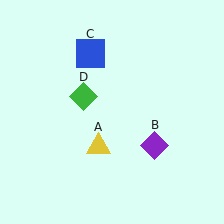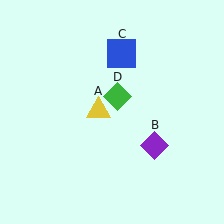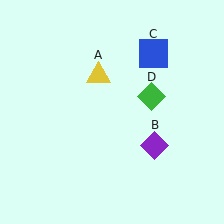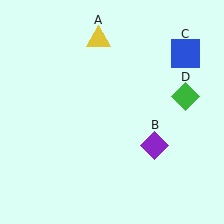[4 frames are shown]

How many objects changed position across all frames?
3 objects changed position: yellow triangle (object A), blue square (object C), green diamond (object D).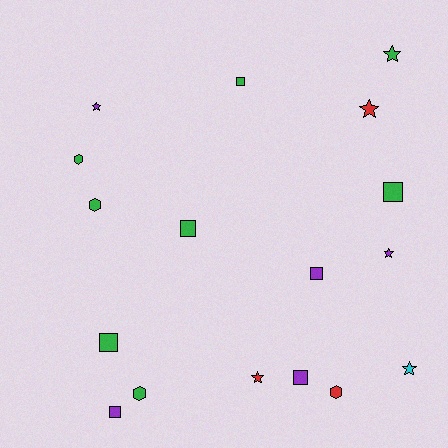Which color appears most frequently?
Green, with 8 objects.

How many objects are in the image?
There are 17 objects.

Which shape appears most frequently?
Square, with 7 objects.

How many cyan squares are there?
There are no cyan squares.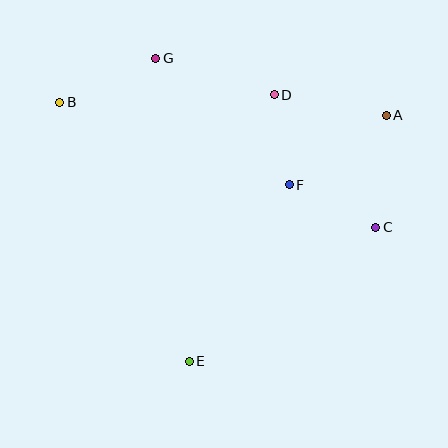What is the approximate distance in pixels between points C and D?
The distance between C and D is approximately 167 pixels.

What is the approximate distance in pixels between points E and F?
The distance between E and F is approximately 203 pixels.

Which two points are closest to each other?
Points D and F are closest to each other.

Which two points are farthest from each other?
Points B and C are farthest from each other.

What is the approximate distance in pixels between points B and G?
The distance between B and G is approximately 105 pixels.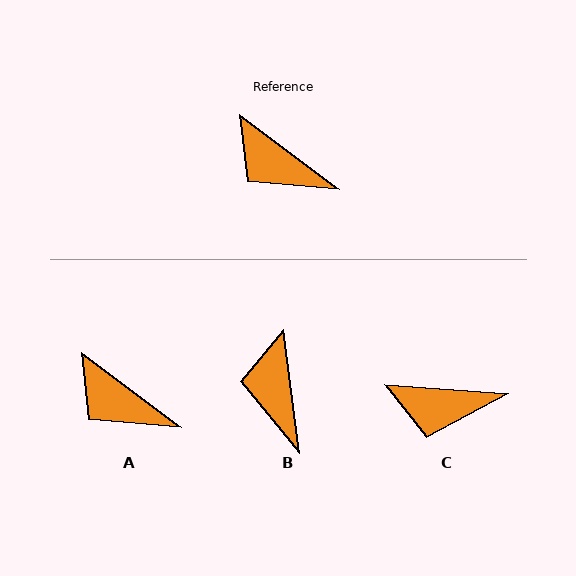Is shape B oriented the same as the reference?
No, it is off by about 46 degrees.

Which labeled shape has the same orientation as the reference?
A.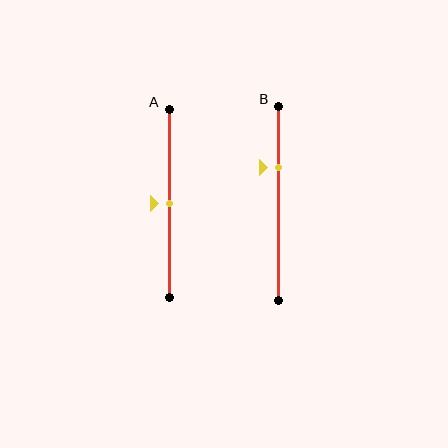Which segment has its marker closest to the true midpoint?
Segment A has its marker closest to the true midpoint.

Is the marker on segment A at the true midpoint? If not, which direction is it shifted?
Yes, the marker on segment A is at the true midpoint.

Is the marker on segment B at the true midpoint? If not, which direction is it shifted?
No, the marker on segment B is shifted upward by about 18% of the segment length.